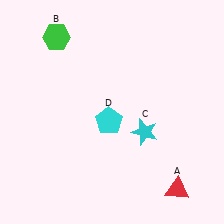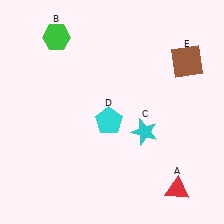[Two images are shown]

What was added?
A brown square (E) was added in Image 2.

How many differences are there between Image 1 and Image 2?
There is 1 difference between the two images.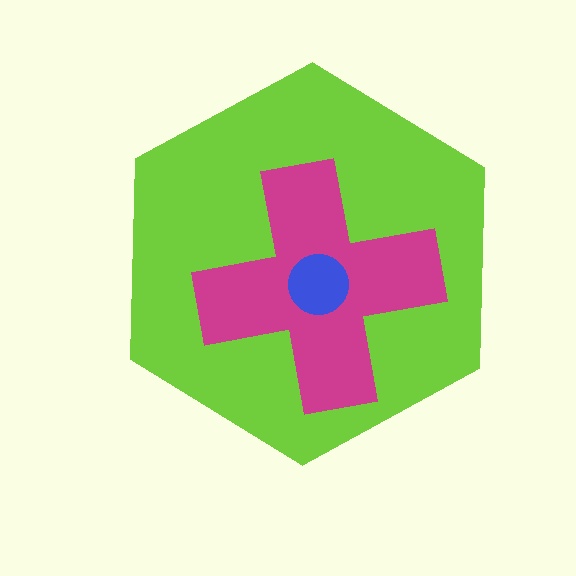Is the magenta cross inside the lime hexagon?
Yes.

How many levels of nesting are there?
3.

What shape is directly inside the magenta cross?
The blue circle.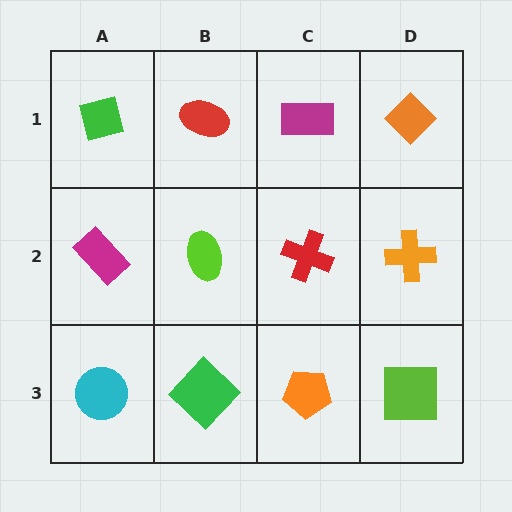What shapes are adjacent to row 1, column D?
An orange cross (row 2, column D), a magenta rectangle (row 1, column C).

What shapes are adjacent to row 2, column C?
A magenta rectangle (row 1, column C), an orange pentagon (row 3, column C), a lime ellipse (row 2, column B), an orange cross (row 2, column D).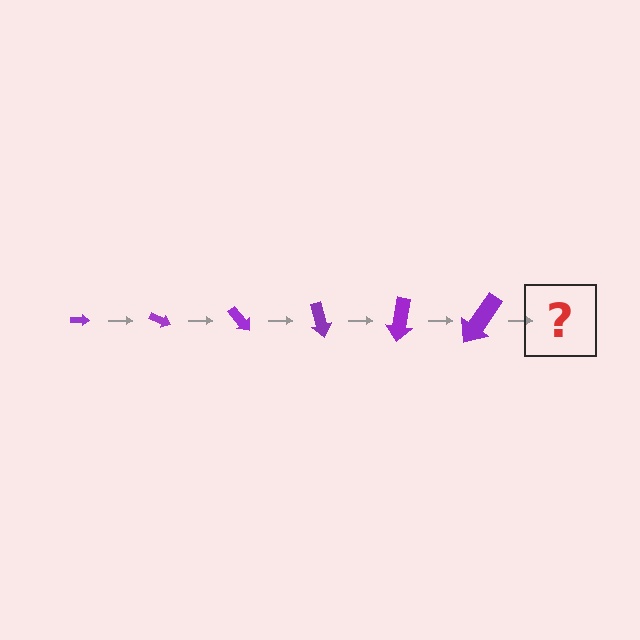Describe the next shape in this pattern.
It should be an arrow, larger than the previous one and rotated 150 degrees from the start.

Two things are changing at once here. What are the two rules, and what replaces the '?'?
The two rules are that the arrow grows larger each step and it rotates 25 degrees each step. The '?' should be an arrow, larger than the previous one and rotated 150 degrees from the start.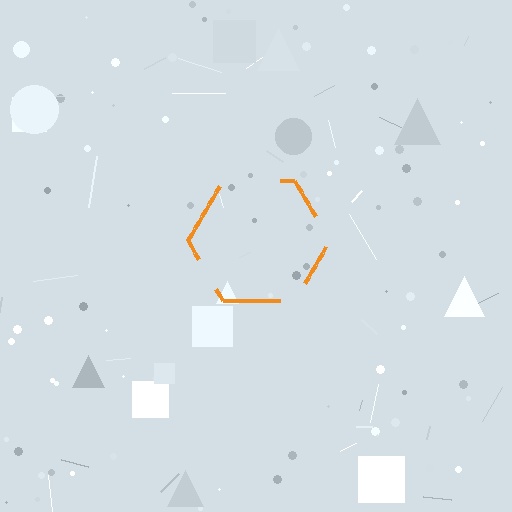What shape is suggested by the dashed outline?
The dashed outline suggests a hexagon.